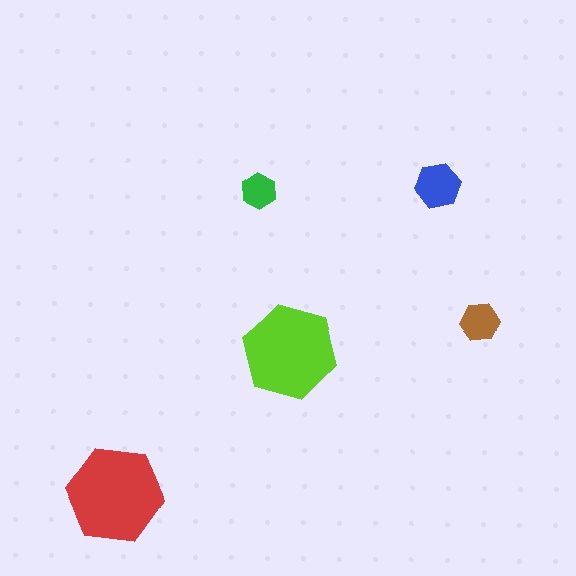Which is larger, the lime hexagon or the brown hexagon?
The lime one.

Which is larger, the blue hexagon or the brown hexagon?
The blue one.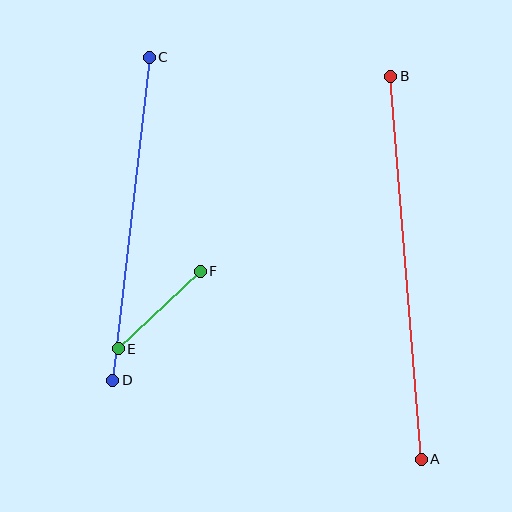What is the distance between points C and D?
The distance is approximately 325 pixels.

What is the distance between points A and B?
The distance is approximately 384 pixels.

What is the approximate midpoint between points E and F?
The midpoint is at approximately (159, 310) pixels.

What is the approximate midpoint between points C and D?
The midpoint is at approximately (131, 219) pixels.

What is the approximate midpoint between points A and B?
The midpoint is at approximately (406, 268) pixels.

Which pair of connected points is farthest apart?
Points A and B are farthest apart.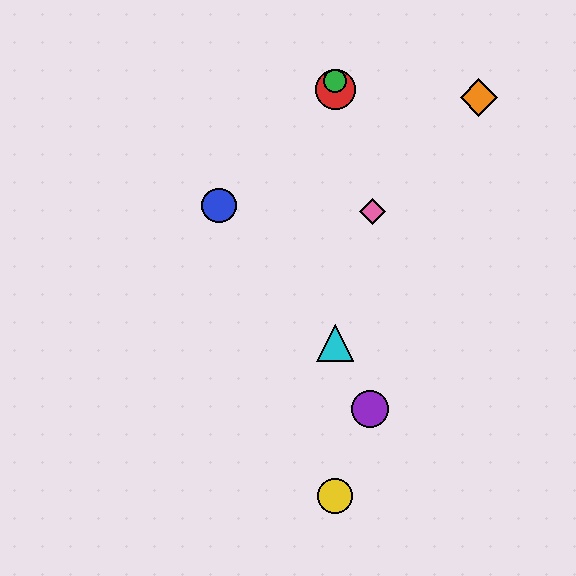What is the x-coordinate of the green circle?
The green circle is at x≈335.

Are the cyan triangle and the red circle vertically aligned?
Yes, both are at x≈335.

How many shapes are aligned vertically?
4 shapes (the red circle, the green circle, the yellow circle, the cyan triangle) are aligned vertically.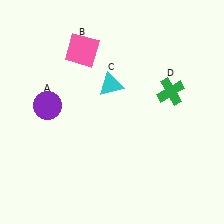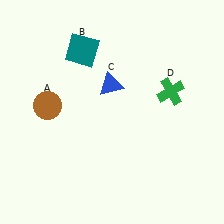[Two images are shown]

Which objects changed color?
A changed from purple to brown. B changed from pink to teal. C changed from cyan to blue.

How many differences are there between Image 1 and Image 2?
There are 3 differences between the two images.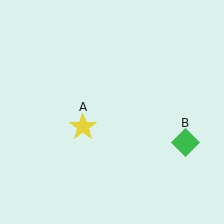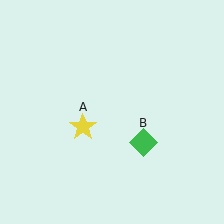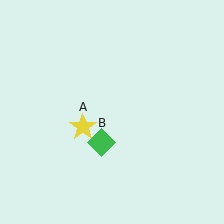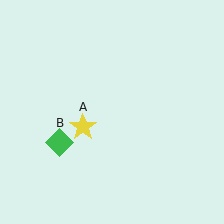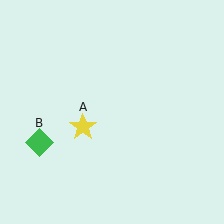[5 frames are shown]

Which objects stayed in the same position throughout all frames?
Yellow star (object A) remained stationary.